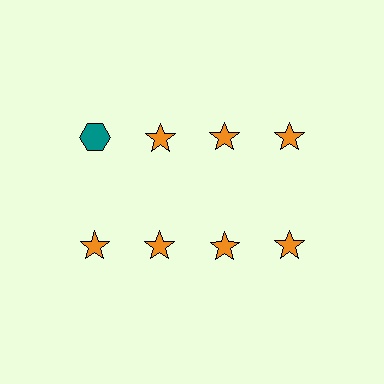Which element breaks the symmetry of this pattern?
The teal hexagon in the top row, leftmost column breaks the symmetry. All other shapes are orange stars.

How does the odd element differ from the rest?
It differs in both color (teal instead of orange) and shape (hexagon instead of star).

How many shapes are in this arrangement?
There are 8 shapes arranged in a grid pattern.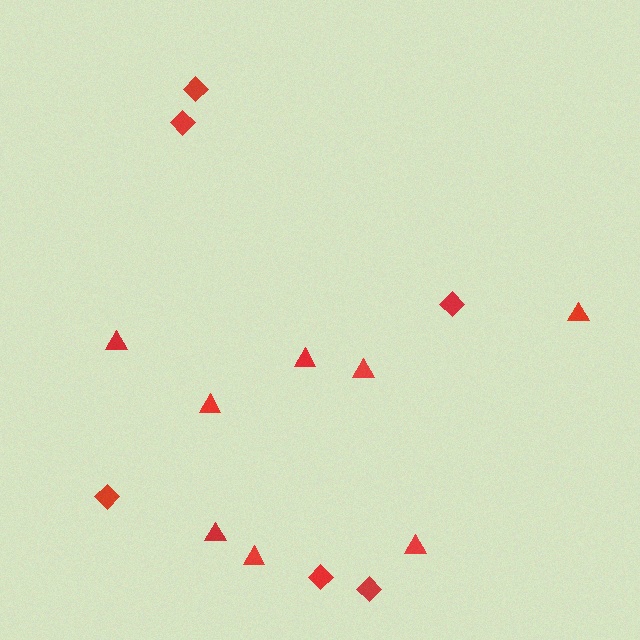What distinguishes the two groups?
There are 2 groups: one group of diamonds (6) and one group of triangles (8).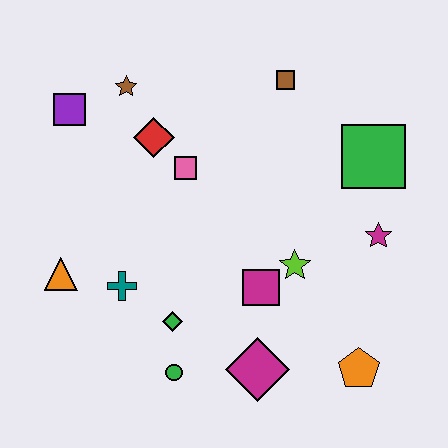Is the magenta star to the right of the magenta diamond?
Yes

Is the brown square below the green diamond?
No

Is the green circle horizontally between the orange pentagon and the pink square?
No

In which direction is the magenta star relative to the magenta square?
The magenta star is to the right of the magenta square.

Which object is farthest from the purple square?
The orange pentagon is farthest from the purple square.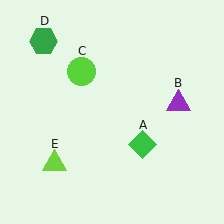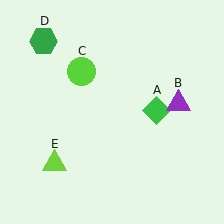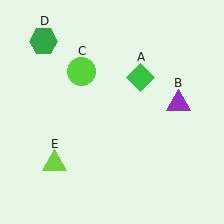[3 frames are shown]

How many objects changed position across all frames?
1 object changed position: green diamond (object A).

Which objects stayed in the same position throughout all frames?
Purple triangle (object B) and lime circle (object C) and green hexagon (object D) and lime triangle (object E) remained stationary.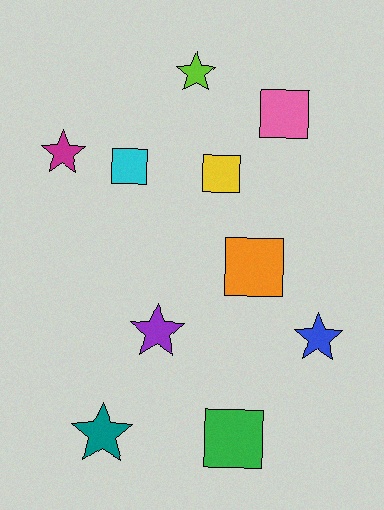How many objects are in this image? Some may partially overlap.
There are 10 objects.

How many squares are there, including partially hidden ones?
There are 5 squares.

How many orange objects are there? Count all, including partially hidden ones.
There is 1 orange object.